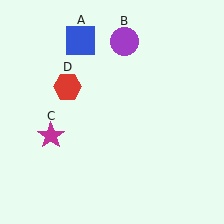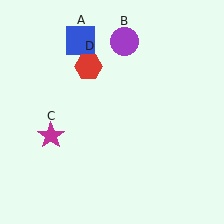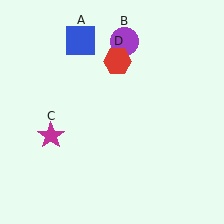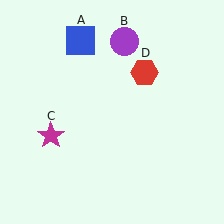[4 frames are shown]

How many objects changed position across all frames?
1 object changed position: red hexagon (object D).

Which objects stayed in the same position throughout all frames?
Blue square (object A) and purple circle (object B) and magenta star (object C) remained stationary.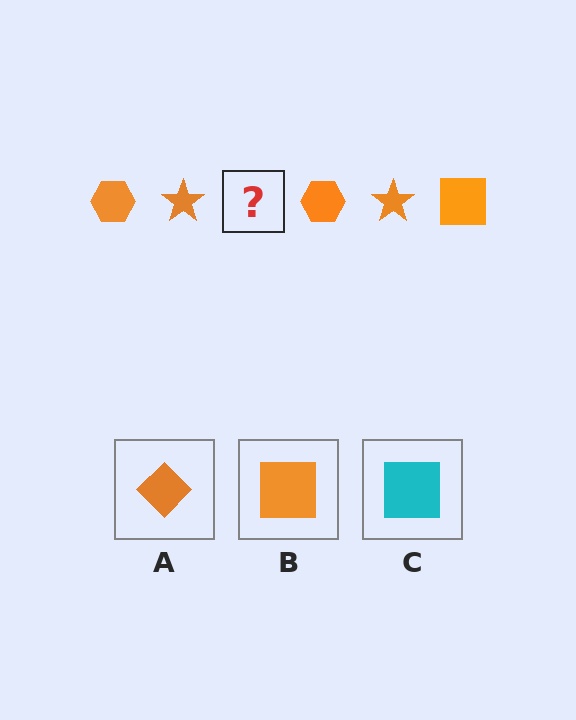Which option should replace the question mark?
Option B.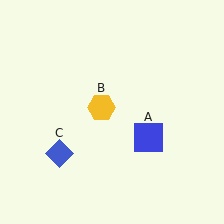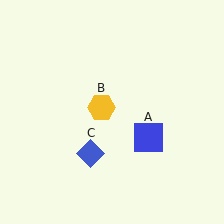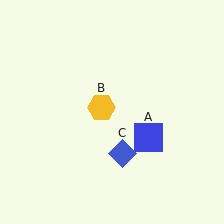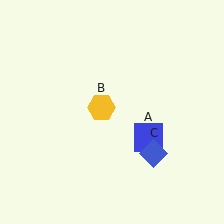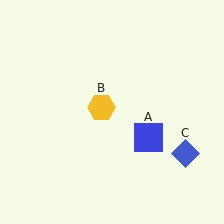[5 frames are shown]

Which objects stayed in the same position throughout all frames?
Blue square (object A) and yellow hexagon (object B) remained stationary.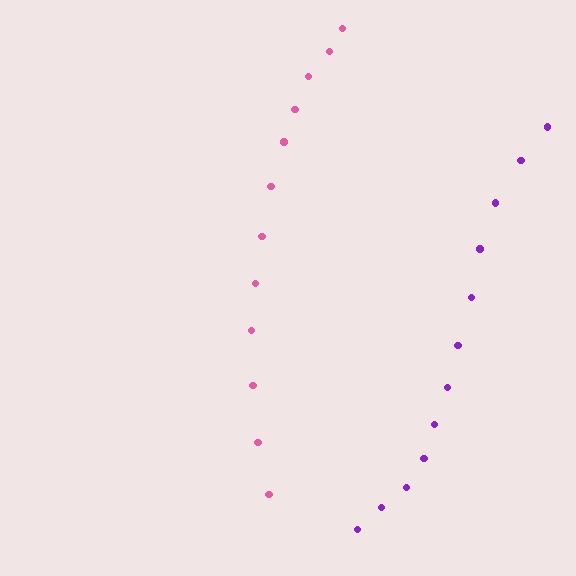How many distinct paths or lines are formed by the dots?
There are 2 distinct paths.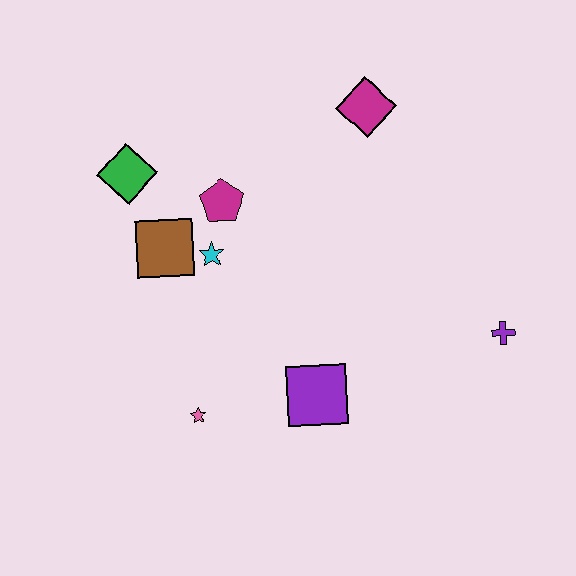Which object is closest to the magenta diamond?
The magenta pentagon is closest to the magenta diamond.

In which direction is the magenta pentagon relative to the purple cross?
The magenta pentagon is to the left of the purple cross.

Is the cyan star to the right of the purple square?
No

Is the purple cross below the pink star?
No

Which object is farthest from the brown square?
The purple cross is farthest from the brown square.